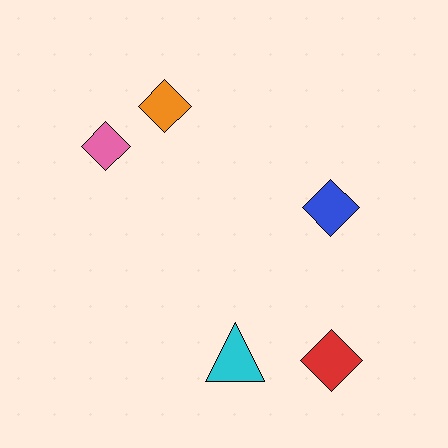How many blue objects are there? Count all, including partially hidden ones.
There is 1 blue object.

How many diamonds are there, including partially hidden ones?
There are 4 diamonds.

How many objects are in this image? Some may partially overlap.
There are 5 objects.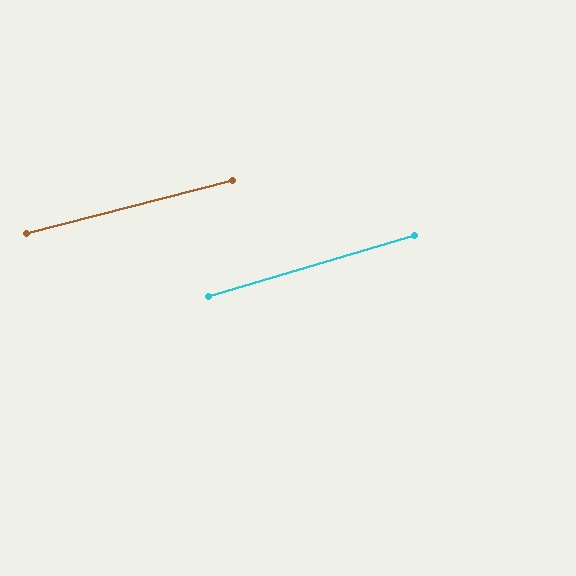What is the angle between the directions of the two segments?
Approximately 2 degrees.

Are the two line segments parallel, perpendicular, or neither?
Parallel — their directions differ by only 1.9°.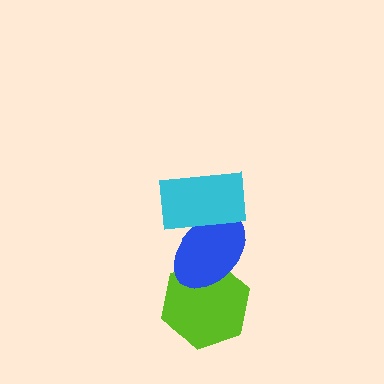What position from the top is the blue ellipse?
The blue ellipse is 2nd from the top.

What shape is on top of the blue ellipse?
The cyan rectangle is on top of the blue ellipse.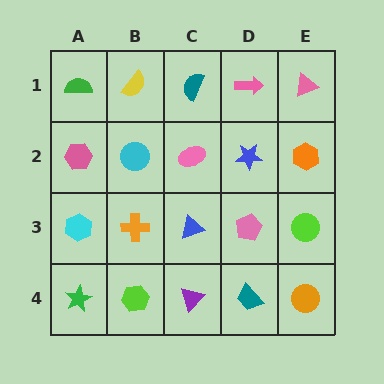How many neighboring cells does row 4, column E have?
2.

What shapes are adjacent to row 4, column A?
A cyan hexagon (row 3, column A), a lime hexagon (row 4, column B).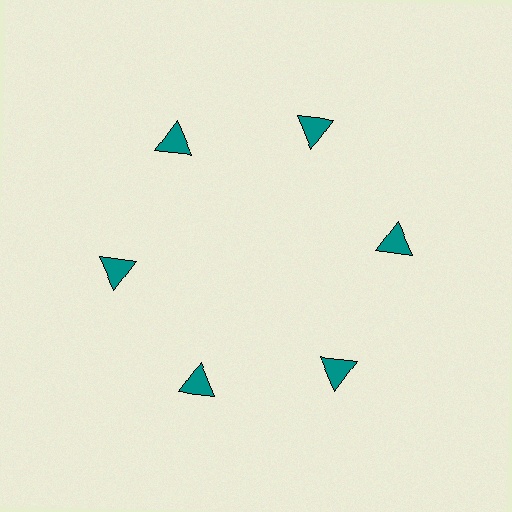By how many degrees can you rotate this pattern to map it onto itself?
The pattern maps onto itself every 60 degrees of rotation.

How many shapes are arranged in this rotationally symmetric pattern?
There are 6 shapes, arranged in 6 groups of 1.